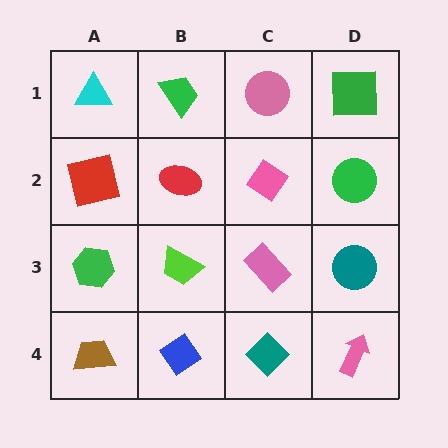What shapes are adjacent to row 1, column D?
A green circle (row 2, column D), a pink circle (row 1, column C).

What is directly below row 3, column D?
A pink arrow.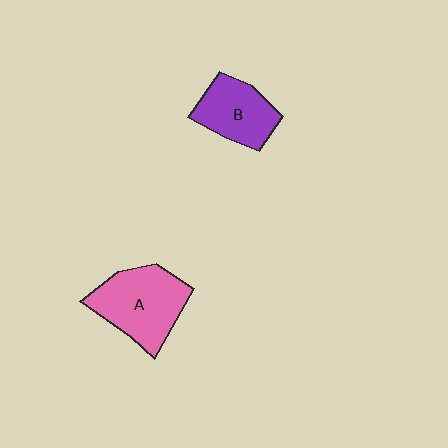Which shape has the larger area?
Shape A (pink).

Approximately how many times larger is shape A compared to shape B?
Approximately 1.4 times.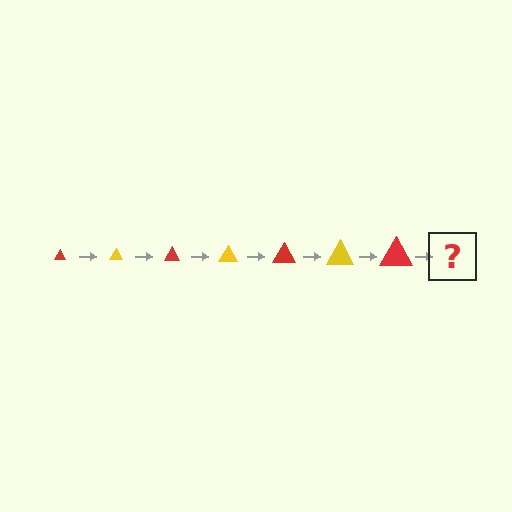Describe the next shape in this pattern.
It should be a yellow triangle, larger than the previous one.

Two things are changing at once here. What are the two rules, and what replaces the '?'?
The two rules are that the triangle grows larger each step and the color cycles through red and yellow. The '?' should be a yellow triangle, larger than the previous one.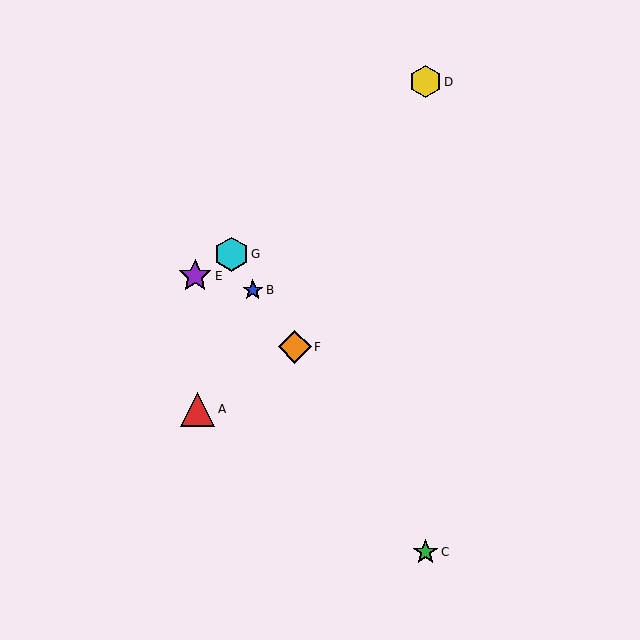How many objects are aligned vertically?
2 objects (C, D) are aligned vertically.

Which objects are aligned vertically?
Objects C, D are aligned vertically.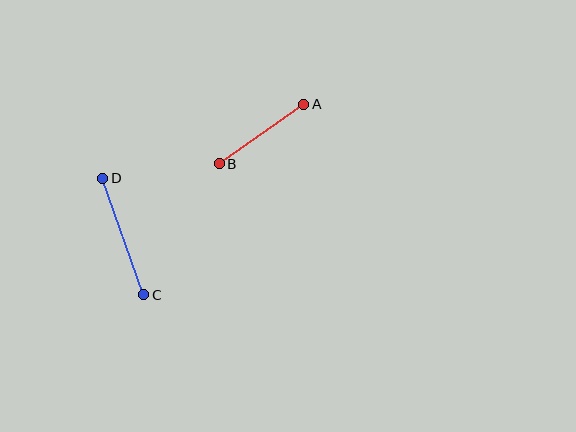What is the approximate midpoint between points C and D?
The midpoint is at approximately (123, 237) pixels.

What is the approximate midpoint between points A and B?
The midpoint is at approximately (261, 134) pixels.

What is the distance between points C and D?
The distance is approximately 124 pixels.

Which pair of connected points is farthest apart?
Points C and D are farthest apart.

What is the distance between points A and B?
The distance is approximately 104 pixels.